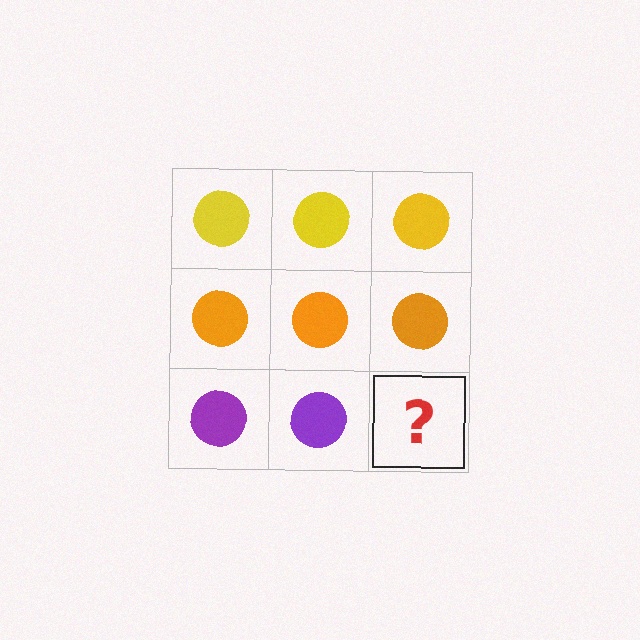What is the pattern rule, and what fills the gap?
The rule is that each row has a consistent color. The gap should be filled with a purple circle.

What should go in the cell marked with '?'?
The missing cell should contain a purple circle.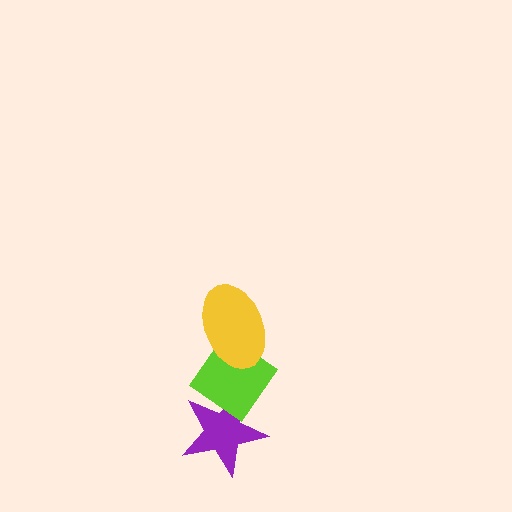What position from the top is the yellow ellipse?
The yellow ellipse is 1st from the top.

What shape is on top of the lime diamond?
The yellow ellipse is on top of the lime diamond.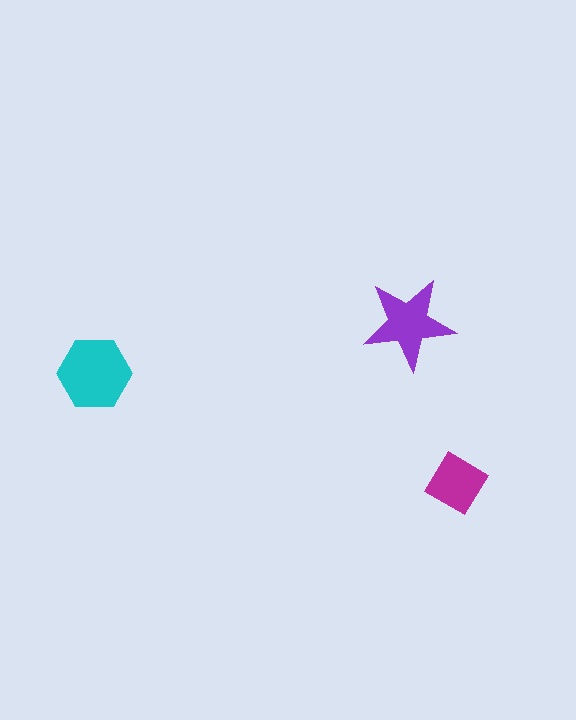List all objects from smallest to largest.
The magenta diamond, the purple star, the cyan hexagon.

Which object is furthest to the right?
The magenta diamond is rightmost.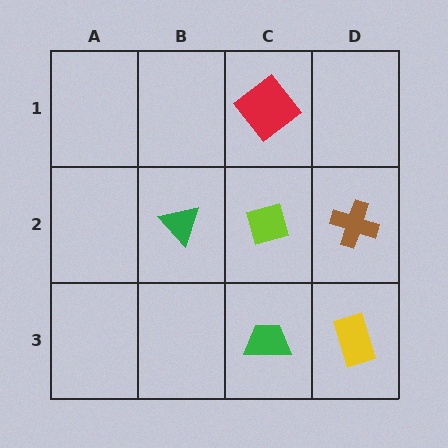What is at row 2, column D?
A brown cross.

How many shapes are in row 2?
3 shapes.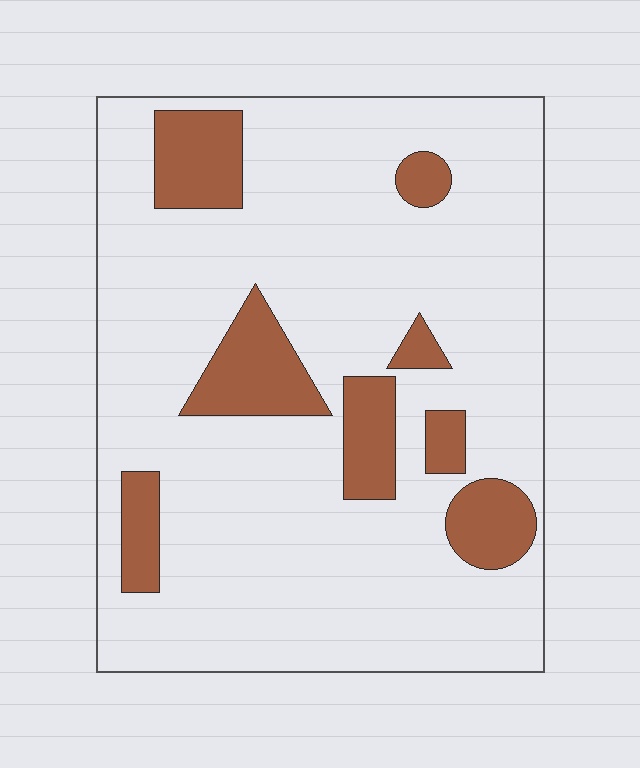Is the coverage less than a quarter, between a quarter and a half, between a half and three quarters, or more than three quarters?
Less than a quarter.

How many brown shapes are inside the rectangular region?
8.